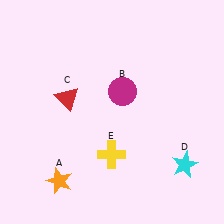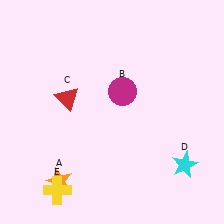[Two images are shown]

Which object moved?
The yellow cross (E) moved left.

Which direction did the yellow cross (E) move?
The yellow cross (E) moved left.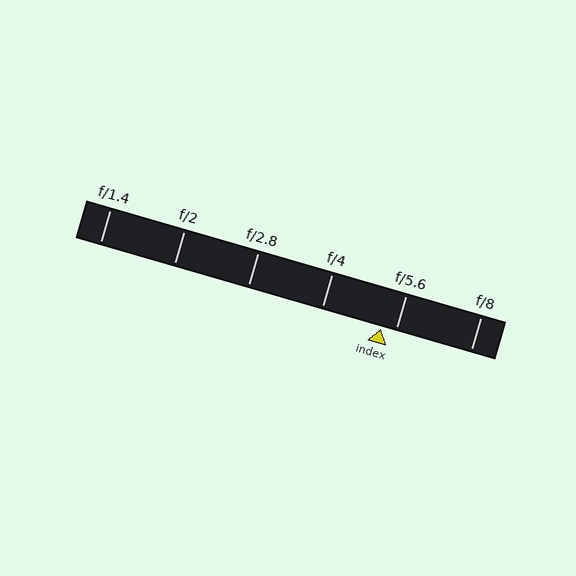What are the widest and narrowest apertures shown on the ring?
The widest aperture shown is f/1.4 and the narrowest is f/8.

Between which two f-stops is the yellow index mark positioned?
The index mark is between f/4 and f/5.6.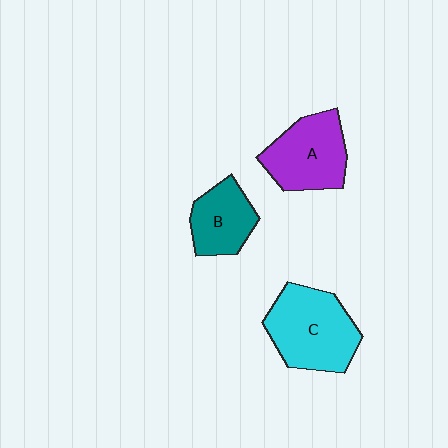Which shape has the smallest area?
Shape B (teal).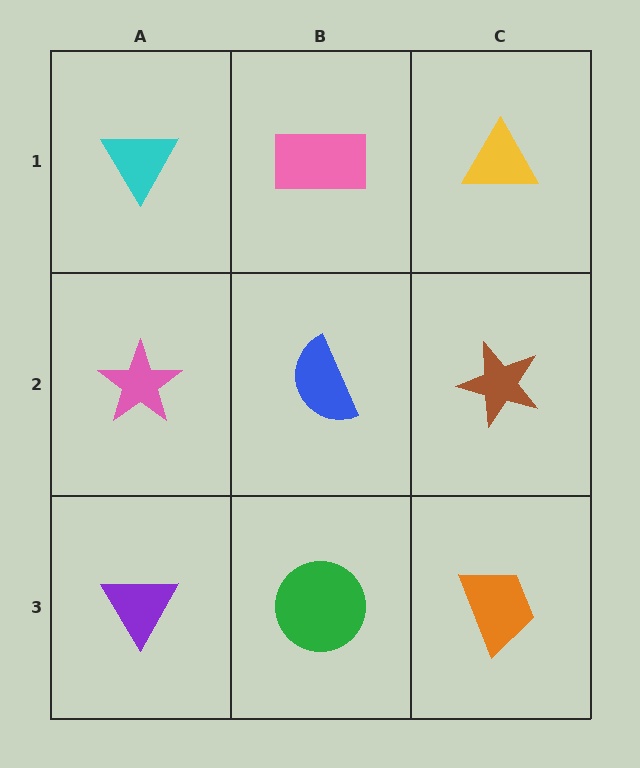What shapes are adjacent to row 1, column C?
A brown star (row 2, column C), a pink rectangle (row 1, column B).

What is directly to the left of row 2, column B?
A pink star.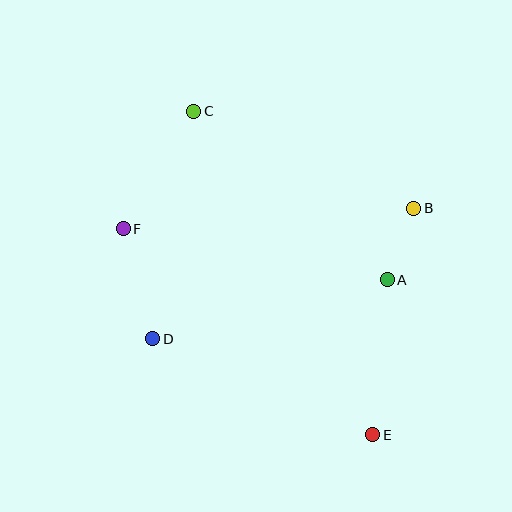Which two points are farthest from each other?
Points C and E are farthest from each other.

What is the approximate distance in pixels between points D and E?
The distance between D and E is approximately 240 pixels.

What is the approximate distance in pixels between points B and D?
The distance between B and D is approximately 292 pixels.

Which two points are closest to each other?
Points A and B are closest to each other.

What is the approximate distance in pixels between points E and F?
The distance between E and F is approximately 324 pixels.